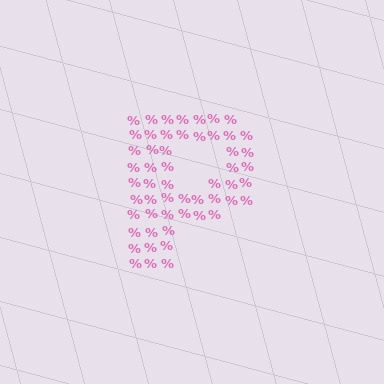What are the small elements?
The small elements are percent signs.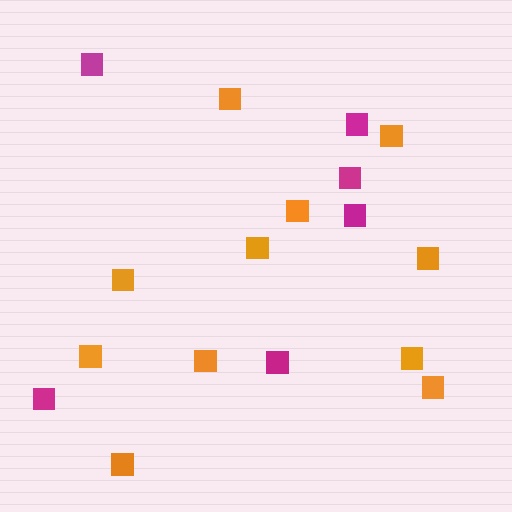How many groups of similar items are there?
There are 2 groups: one group of orange squares (11) and one group of magenta squares (6).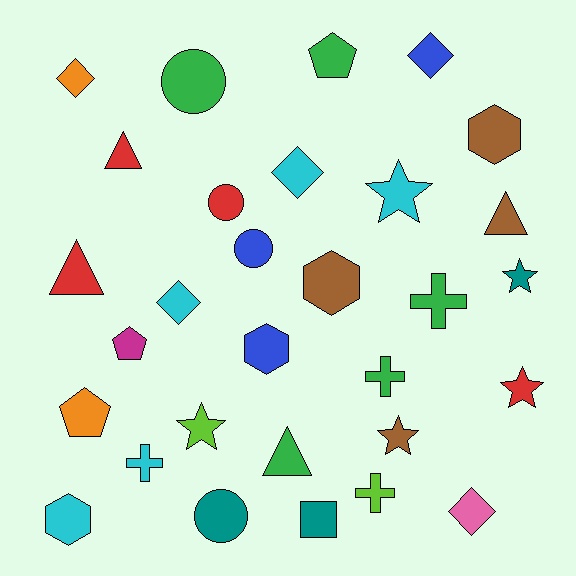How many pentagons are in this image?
There are 3 pentagons.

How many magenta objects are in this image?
There is 1 magenta object.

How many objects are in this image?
There are 30 objects.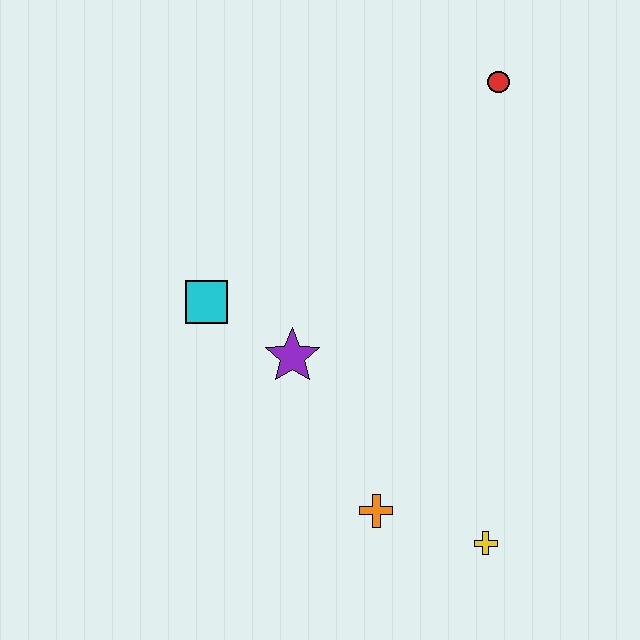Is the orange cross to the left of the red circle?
Yes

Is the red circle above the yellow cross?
Yes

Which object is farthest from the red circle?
The yellow cross is farthest from the red circle.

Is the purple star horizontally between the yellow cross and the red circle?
No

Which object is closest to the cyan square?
The purple star is closest to the cyan square.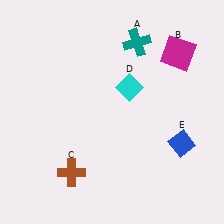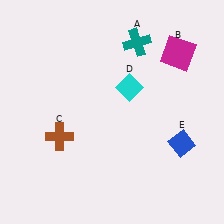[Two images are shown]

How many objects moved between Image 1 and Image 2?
1 object moved between the two images.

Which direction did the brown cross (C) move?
The brown cross (C) moved up.